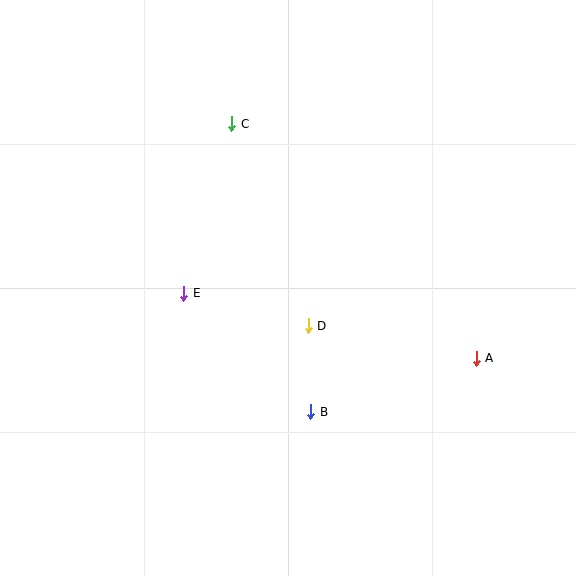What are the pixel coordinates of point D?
Point D is at (308, 326).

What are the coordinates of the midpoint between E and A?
The midpoint between E and A is at (330, 326).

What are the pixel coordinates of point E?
Point E is at (184, 293).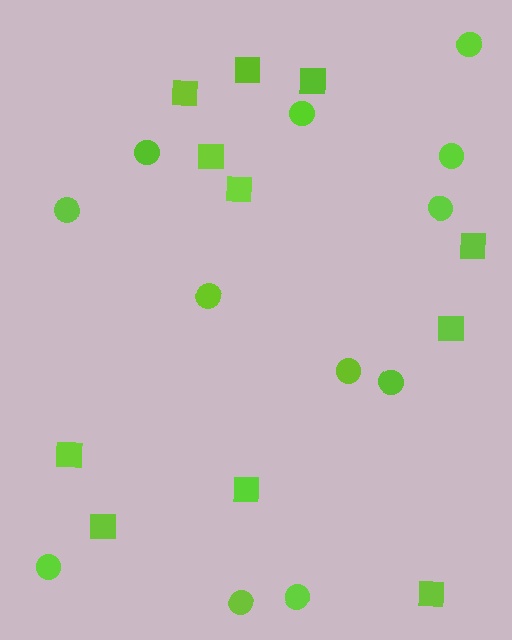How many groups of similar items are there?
There are 2 groups: one group of circles (12) and one group of squares (11).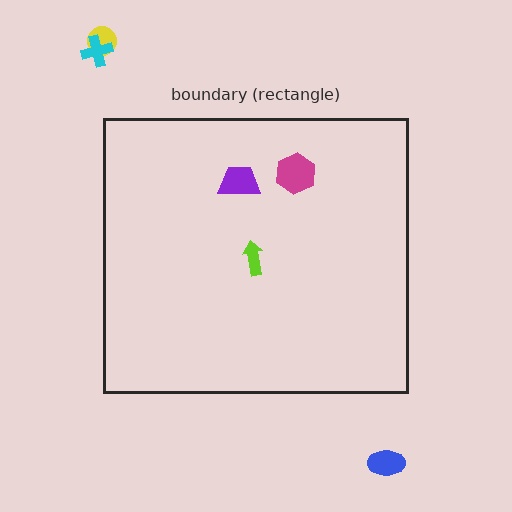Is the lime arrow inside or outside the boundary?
Inside.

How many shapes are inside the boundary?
3 inside, 3 outside.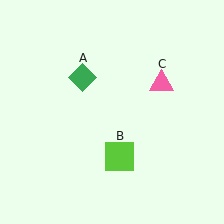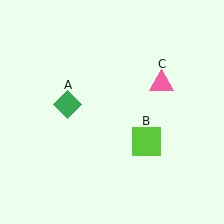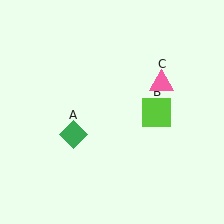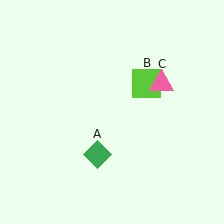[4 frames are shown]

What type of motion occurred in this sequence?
The green diamond (object A), lime square (object B) rotated counterclockwise around the center of the scene.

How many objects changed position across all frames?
2 objects changed position: green diamond (object A), lime square (object B).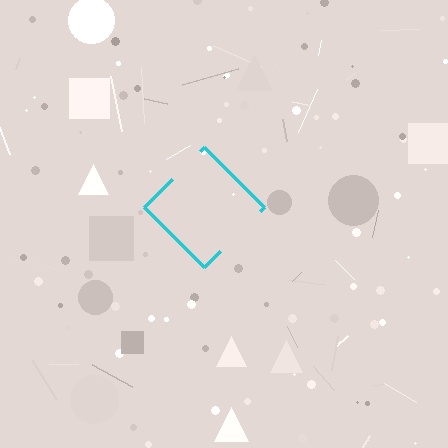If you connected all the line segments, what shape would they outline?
They would outline a diamond.